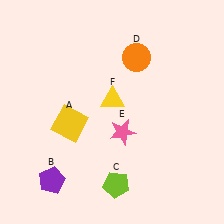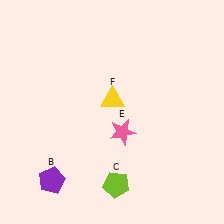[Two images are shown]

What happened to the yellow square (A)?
The yellow square (A) was removed in Image 2. It was in the bottom-left area of Image 1.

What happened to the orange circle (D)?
The orange circle (D) was removed in Image 2. It was in the top-right area of Image 1.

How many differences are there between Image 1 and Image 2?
There are 2 differences between the two images.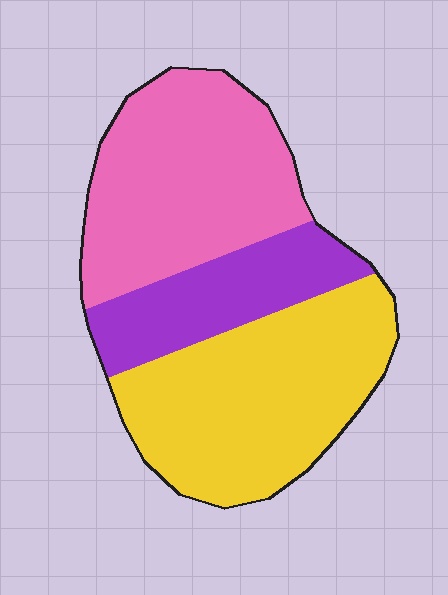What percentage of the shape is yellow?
Yellow takes up about two fifths (2/5) of the shape.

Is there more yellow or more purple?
Yellow.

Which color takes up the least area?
Purple, at roughly 20%.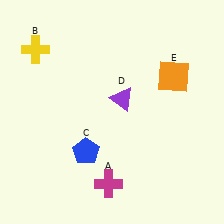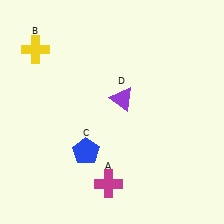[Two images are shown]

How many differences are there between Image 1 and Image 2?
There is 1 difference between the two images.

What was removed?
The orange square (E) was removed in Image 2.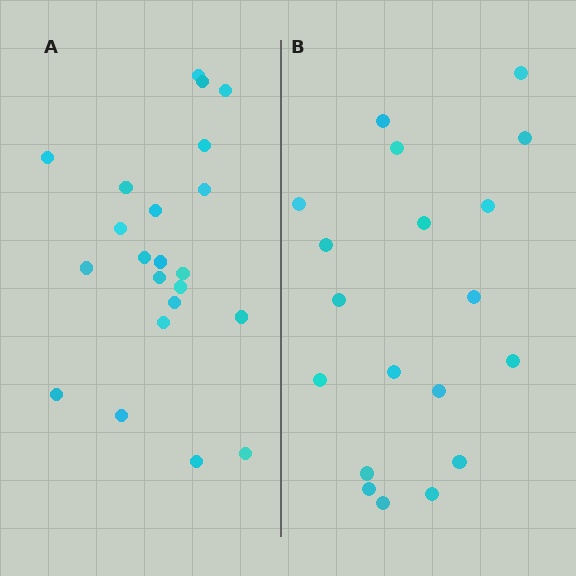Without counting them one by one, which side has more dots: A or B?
Region A (the left region) has more dots.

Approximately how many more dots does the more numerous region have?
Region A has just a few more — roughly 2 or 3 more dots than region B.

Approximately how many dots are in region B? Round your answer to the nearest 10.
About 20 dots. (The exact count is 19, which rounds to 20.)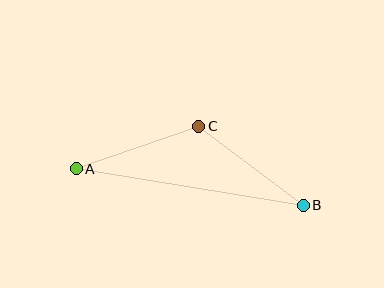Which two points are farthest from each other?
Points A and B are farthest from each other.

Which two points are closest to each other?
Points A and C are closest to each other.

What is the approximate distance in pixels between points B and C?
The distance between B and C is approximately 131 pixels.